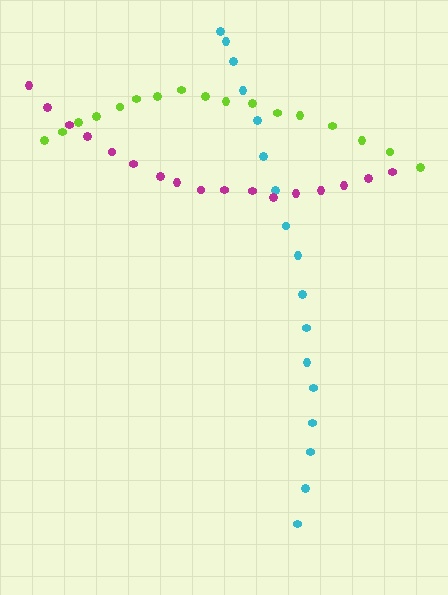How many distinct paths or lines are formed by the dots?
There are 3 distinct paths.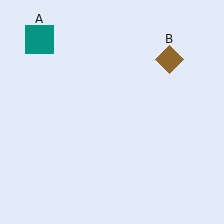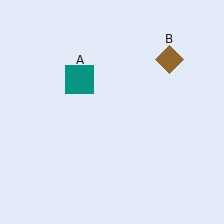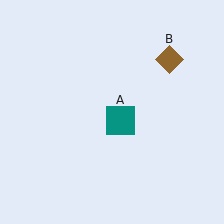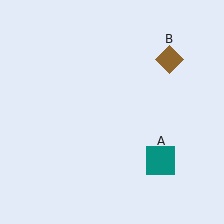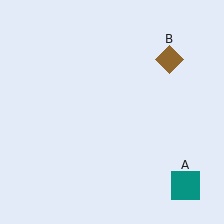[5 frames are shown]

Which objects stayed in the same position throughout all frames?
Brown diamond (object B) remained stationary.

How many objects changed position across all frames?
1 object changed position: teal square (object A).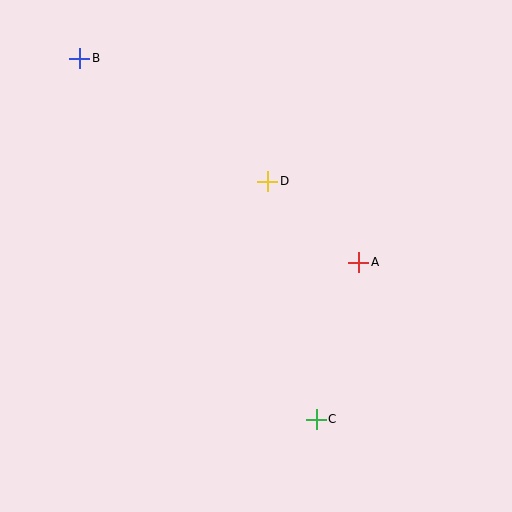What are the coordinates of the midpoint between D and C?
The midpoint between D and C is at (292, 300).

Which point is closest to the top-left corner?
Point B is closest to the top-left corner.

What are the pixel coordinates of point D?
Point D is at (268, 181).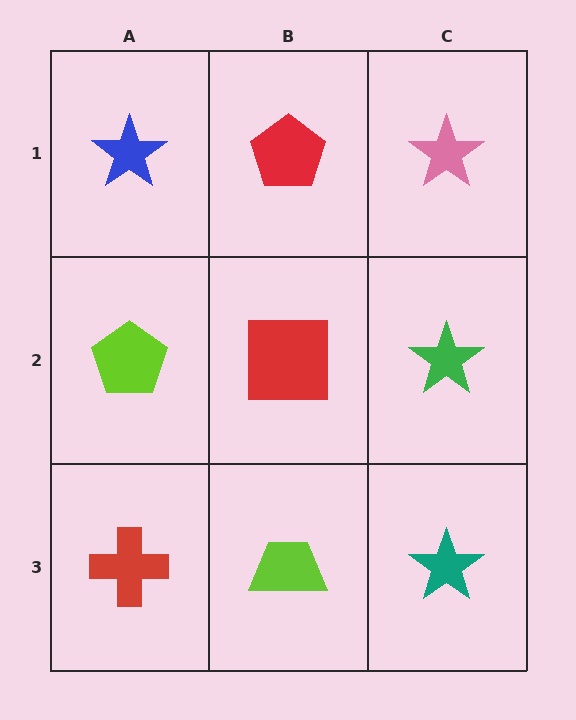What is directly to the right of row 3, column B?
A teal star.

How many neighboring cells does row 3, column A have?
2.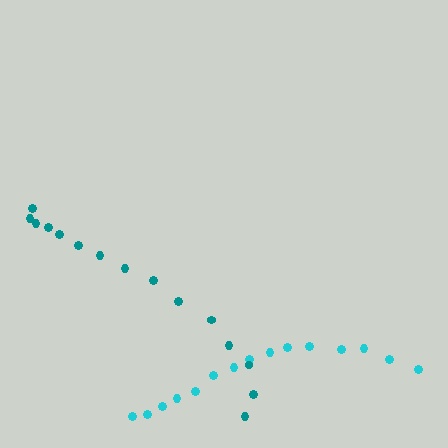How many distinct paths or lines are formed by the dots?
There are 2 distinct paths.